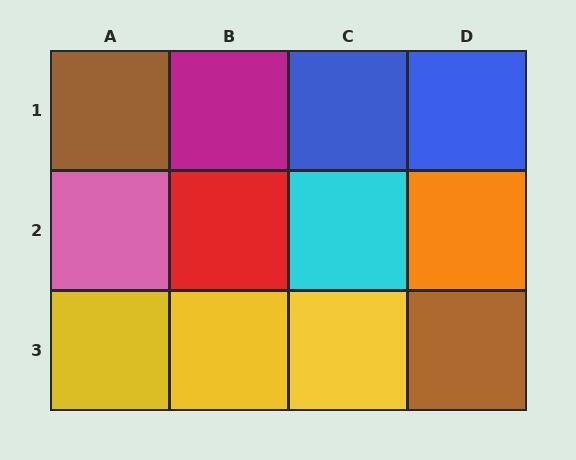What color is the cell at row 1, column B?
Magenta.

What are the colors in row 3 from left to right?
Yellow, yellow, yellow, brown.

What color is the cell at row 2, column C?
Cyan.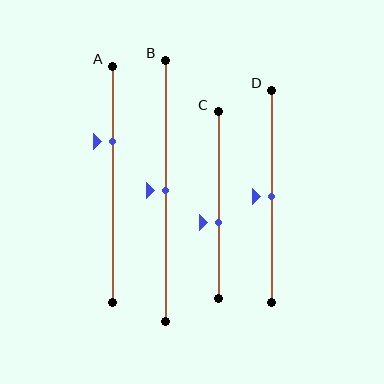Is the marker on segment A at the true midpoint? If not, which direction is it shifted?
No, the marker on segment A is shifted upward by about 18% of the segment length.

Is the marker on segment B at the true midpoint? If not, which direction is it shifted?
Yes, the marker on segment B is at the true midpoint.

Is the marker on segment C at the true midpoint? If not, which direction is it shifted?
No, the marker on segment C is shifted downward by about 9% of the segment length.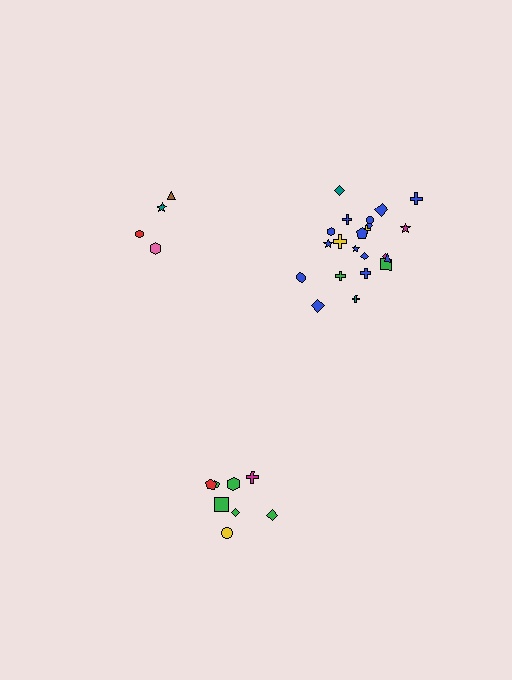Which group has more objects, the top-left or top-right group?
The top-right group.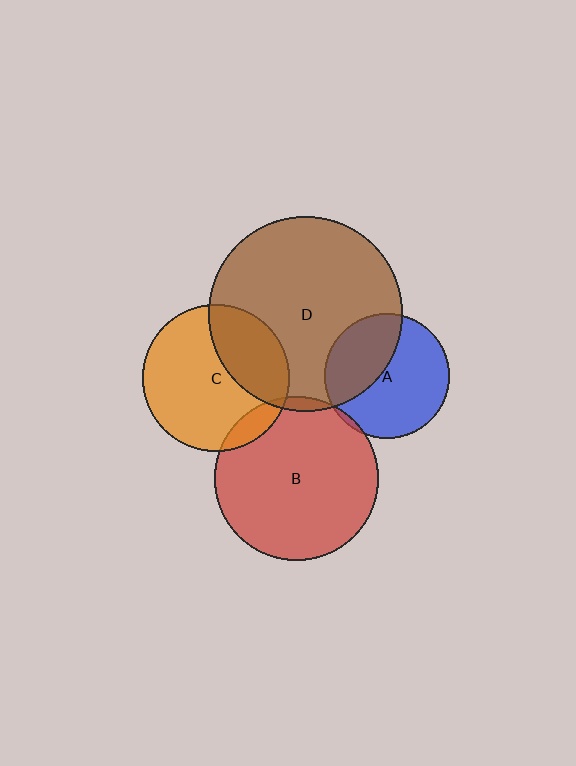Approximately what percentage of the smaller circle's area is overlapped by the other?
Approximately 5%.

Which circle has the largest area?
Circle D (brown).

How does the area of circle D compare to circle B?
Approximately 1.4 times.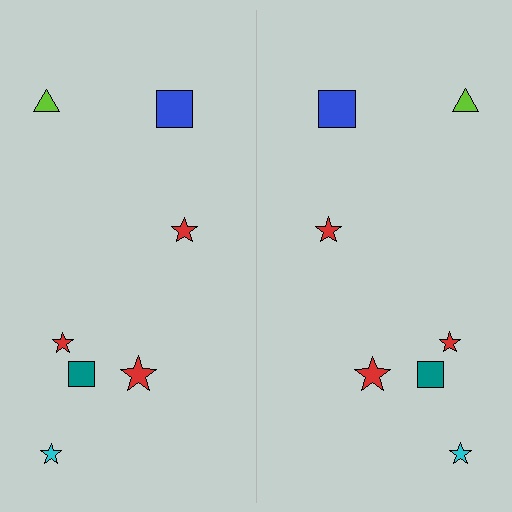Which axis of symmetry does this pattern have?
The pattern has a vertical axis of symmetry running through the center of the image.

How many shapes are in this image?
There are 14 shapes in this image.